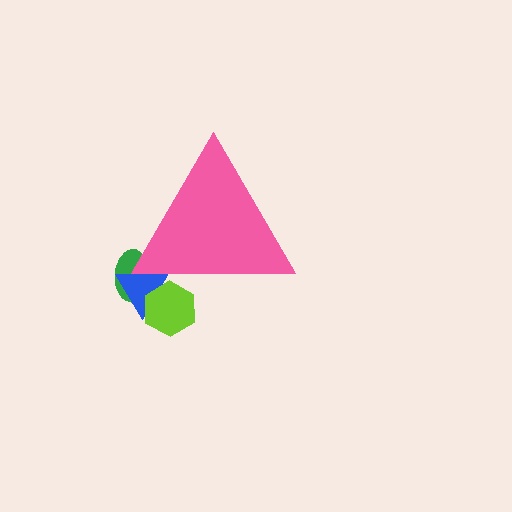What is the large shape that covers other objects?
A pink triangle.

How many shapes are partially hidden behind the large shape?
3 shapes are partially hidden.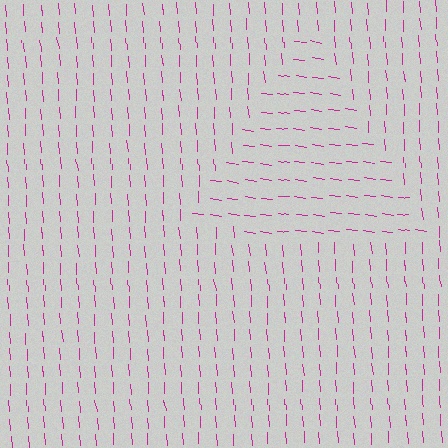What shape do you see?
I see a triangle.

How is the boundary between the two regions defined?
The boundary is defined purely by a change in line orientation (approximately 78 degrees difference). All lines are the same color and thickness.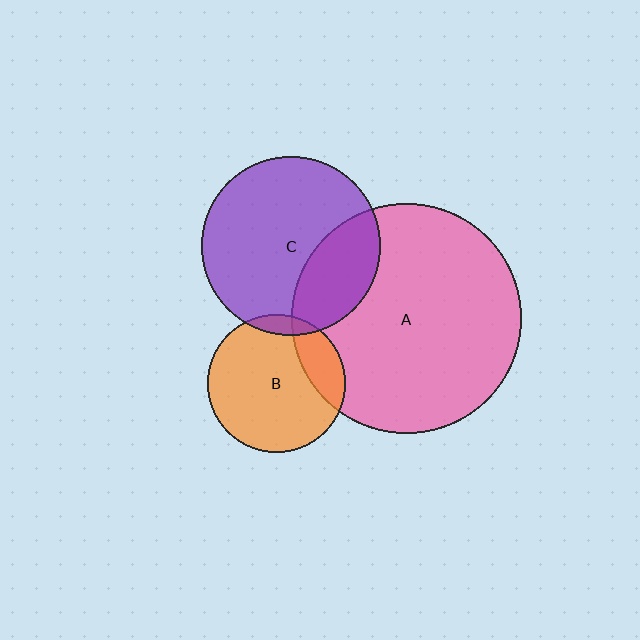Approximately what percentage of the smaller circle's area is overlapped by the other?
Approximately 30%.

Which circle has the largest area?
Circle A (pink).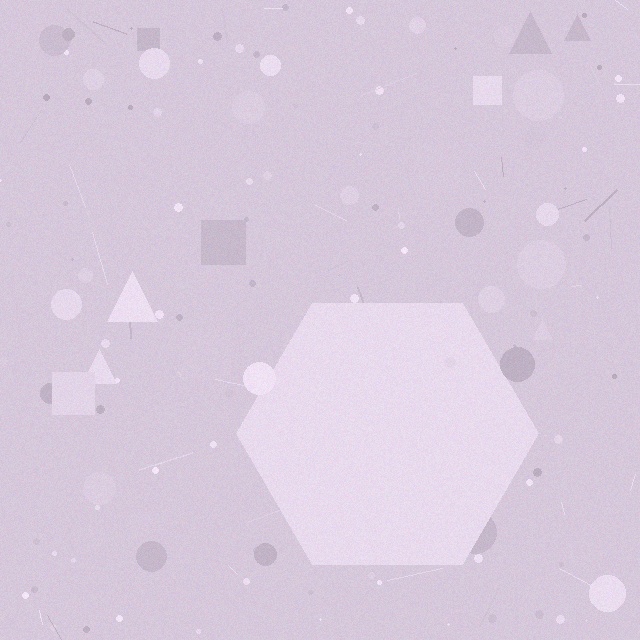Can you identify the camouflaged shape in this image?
The camouflaged shape is a hexagon.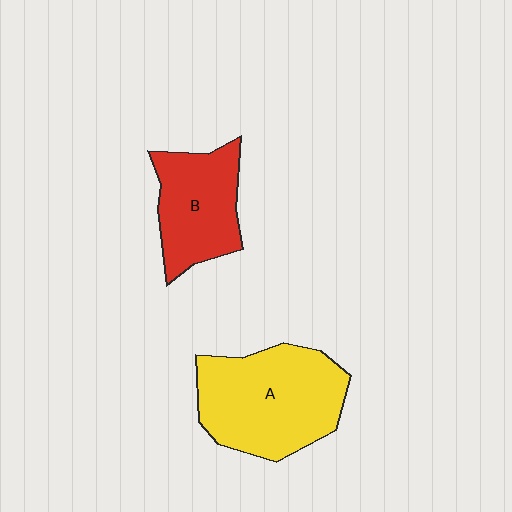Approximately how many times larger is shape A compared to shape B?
Approximately 1.5 times.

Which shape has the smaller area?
Shape B (red).